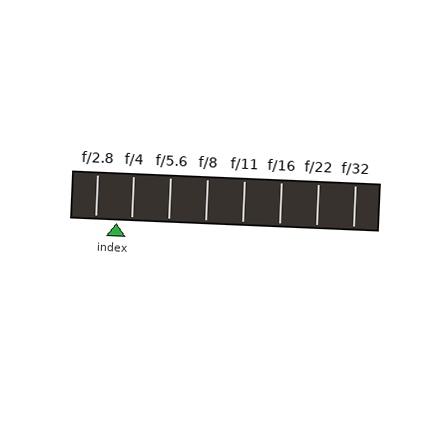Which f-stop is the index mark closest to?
The index mark is closest to f/4.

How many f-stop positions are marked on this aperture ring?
There are 8 f-stop positions marked.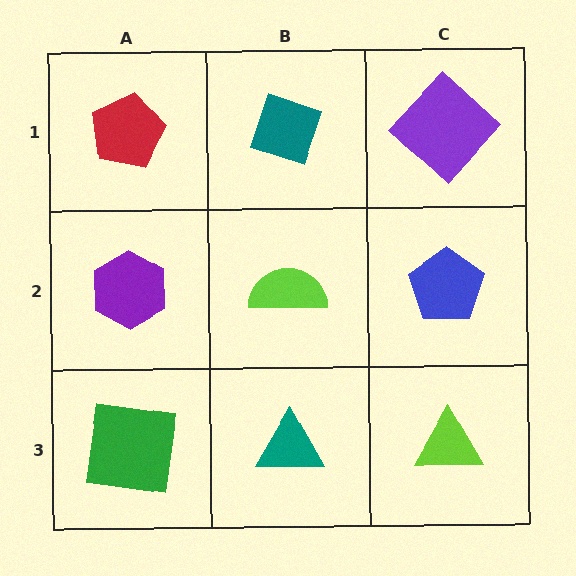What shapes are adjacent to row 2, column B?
A teal diamond (row 1, column B), a teal triangle (row 3, column B), a purple hexagon (row 2, column A), a blue pentagon (row 2, column C).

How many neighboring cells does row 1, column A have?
2.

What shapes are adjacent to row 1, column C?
A blue pentagon (row 2, column C), a teal diamond (row 1, column B).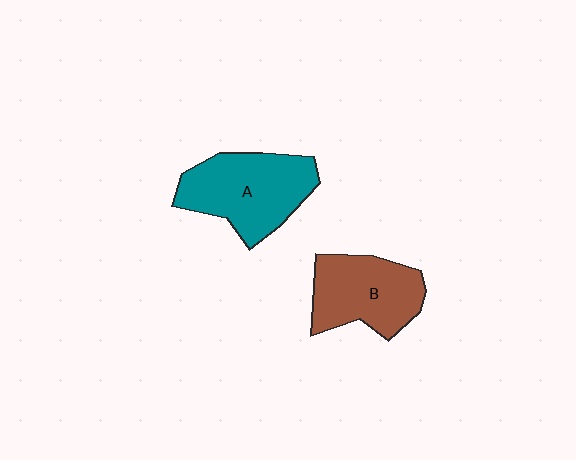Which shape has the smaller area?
Shape B (brown).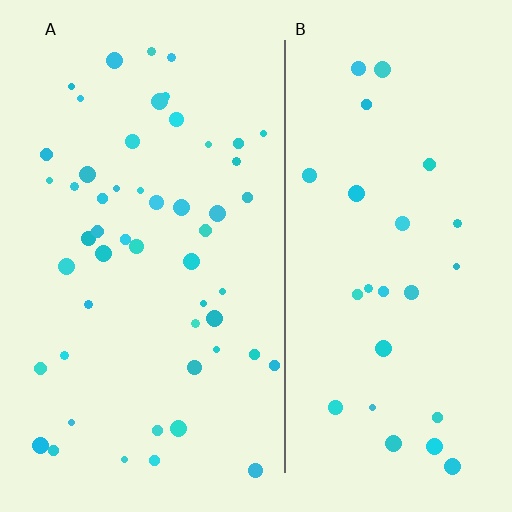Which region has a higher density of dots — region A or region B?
A (the left).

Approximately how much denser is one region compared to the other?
Approximately 1.9× — region A over region B.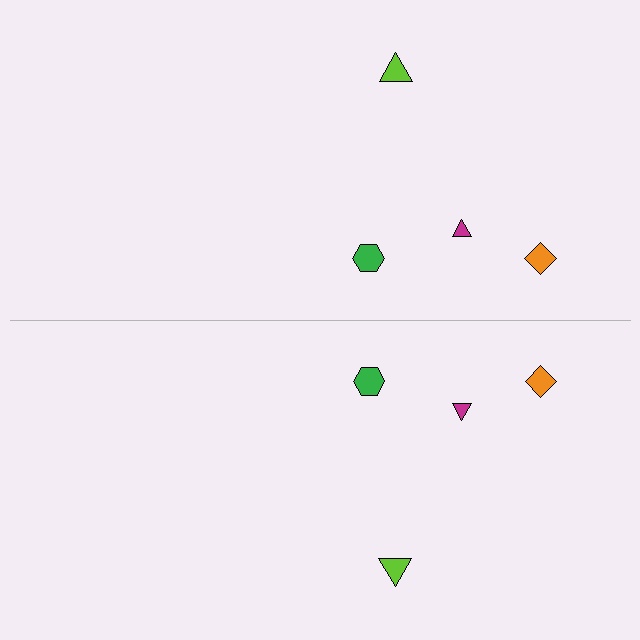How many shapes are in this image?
There are 8 shapes in this image.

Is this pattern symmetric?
Yes, this pattern has bilateral (reflection) symmetry.